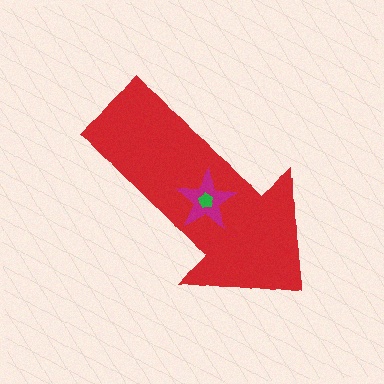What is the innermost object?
The green pentagon.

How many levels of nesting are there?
3.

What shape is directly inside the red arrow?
The magenta star.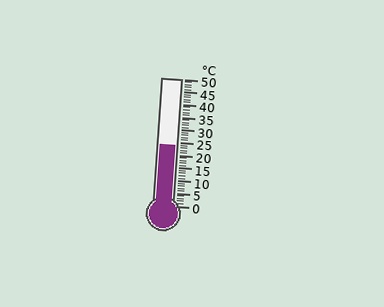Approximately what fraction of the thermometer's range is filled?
The thermometer is filled to approximately 50% of its range.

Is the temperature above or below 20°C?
The temperature is above 20°C.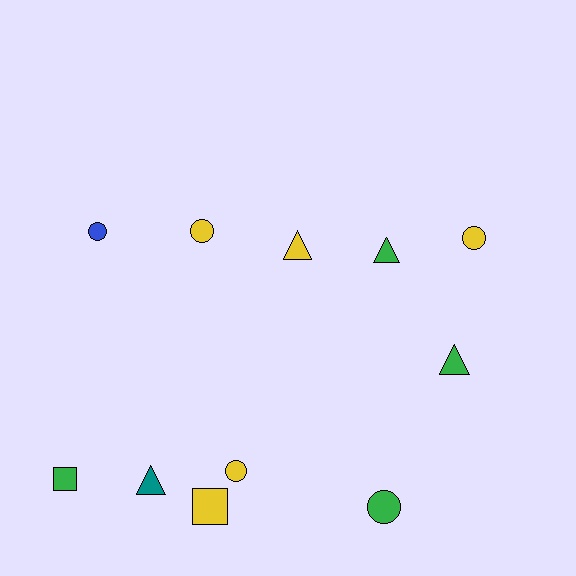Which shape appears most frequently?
Circle, with 5 objects.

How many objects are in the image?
There are 11 objects.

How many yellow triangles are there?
There is 1 yellow triangle.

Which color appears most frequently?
Yellow, with 5 objects.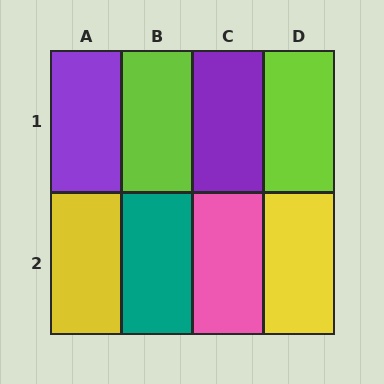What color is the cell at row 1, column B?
Lime.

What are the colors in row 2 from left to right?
Yellow, teal, pink, yellow.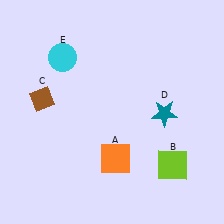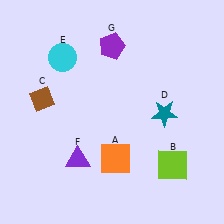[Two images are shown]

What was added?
A purple triangle (F), a purple pentagon (G) were added in Image 2.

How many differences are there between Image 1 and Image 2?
There are 2 differences between the two images.